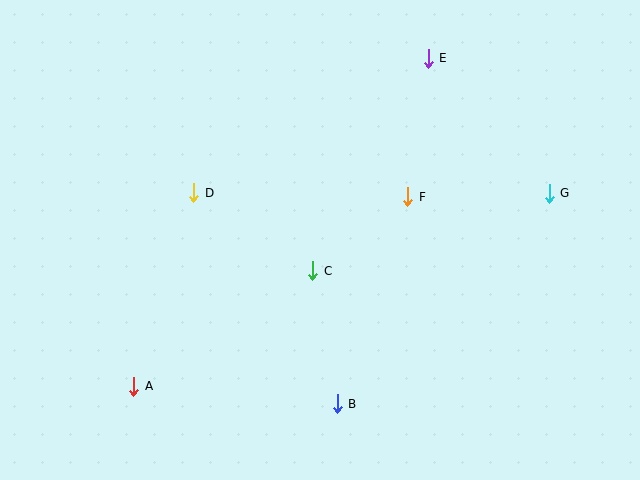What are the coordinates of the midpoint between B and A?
The midpoint between B and A is at (235, 395).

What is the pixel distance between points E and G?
The distance between E and G is 181 pixels.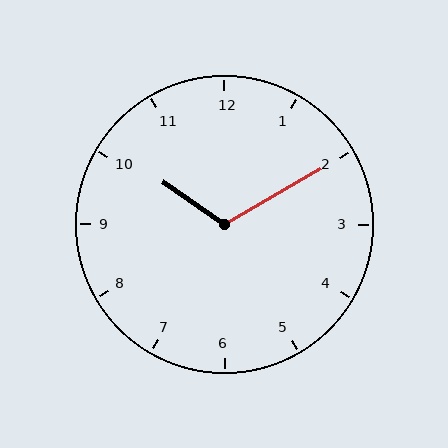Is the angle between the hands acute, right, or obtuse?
It is obtuse.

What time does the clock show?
10:10.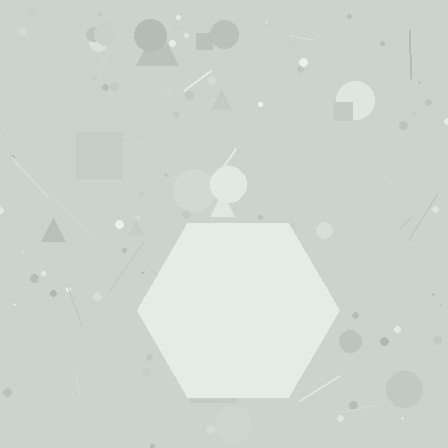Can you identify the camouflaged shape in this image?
The camouflaged shape is a hexagon.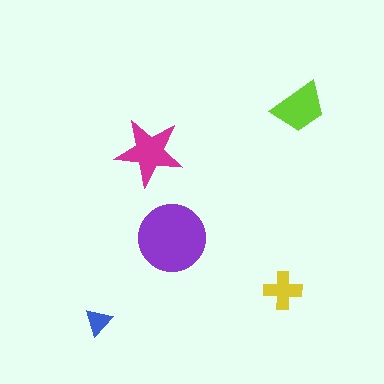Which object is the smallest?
The blue triangle.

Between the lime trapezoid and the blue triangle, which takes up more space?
The lime trapezoid.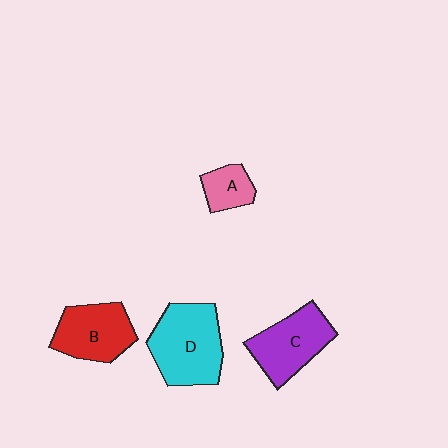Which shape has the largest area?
Shape D (cyan).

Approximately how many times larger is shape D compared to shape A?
Approximately 2.6 times.